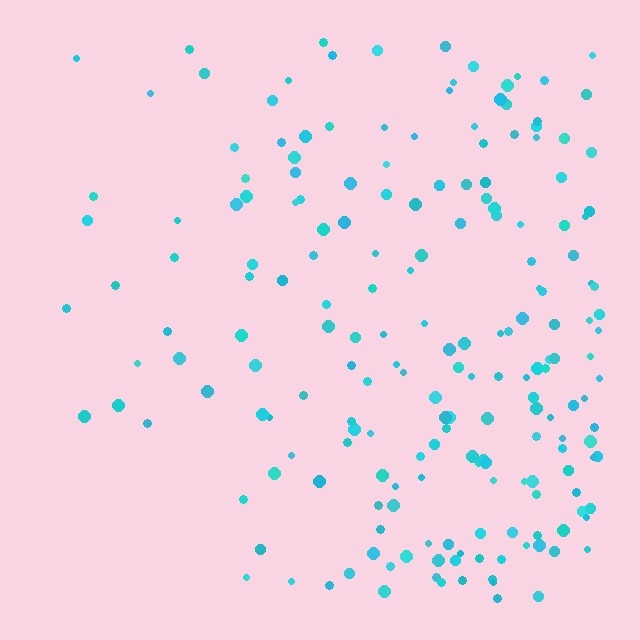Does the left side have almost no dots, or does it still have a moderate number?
Still a moderate number, just noticeably fewer than the right.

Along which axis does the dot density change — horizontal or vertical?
Horizontal.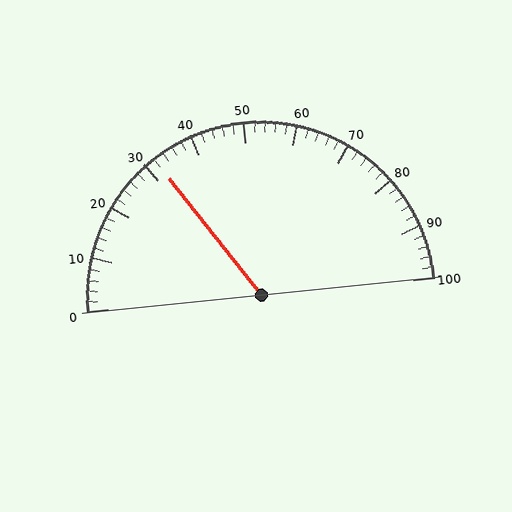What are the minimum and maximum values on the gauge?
The gauge ranges from 0 to 100.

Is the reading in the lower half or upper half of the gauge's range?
The reading is in the lower half of the range (0 to 100).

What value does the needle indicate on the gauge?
The needle indicates approximately 32.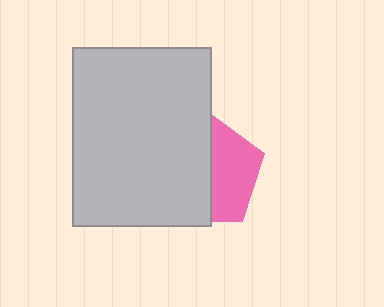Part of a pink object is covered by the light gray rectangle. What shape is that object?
It is a pentagon.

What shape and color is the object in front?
The object in front is a light gray rectangle.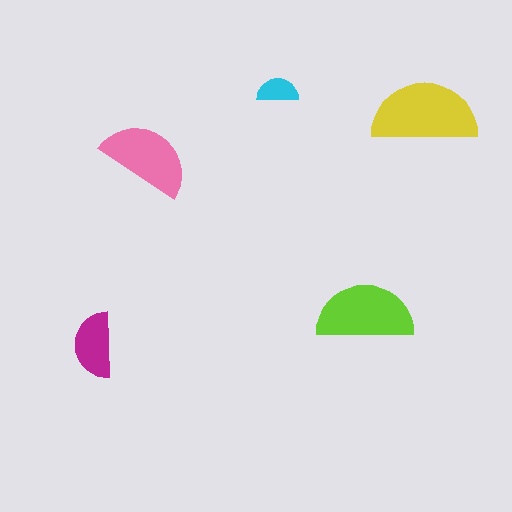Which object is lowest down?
The magenta semicircle is bottommost.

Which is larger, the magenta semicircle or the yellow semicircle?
The yellow one.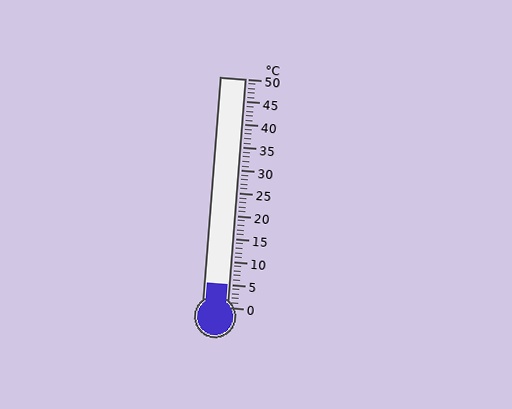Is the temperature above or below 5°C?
The temperature is at 5°C.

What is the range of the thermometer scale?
The thermometer scale ranges from 0°C to 50°C.